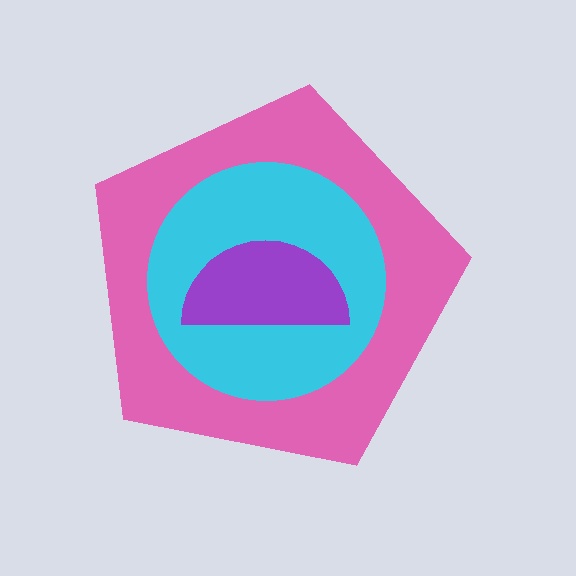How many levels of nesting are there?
3.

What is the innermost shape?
The purple semicircle.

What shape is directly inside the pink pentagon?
The cyan circle.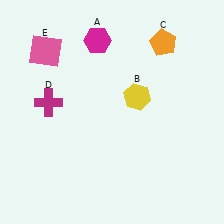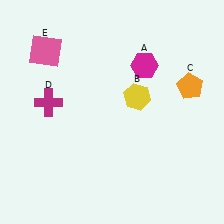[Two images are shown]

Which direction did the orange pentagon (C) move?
The orange pentagon (C) moved down.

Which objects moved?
The objects that moved are: the magenta hexagon (A), the orange pentagon (C).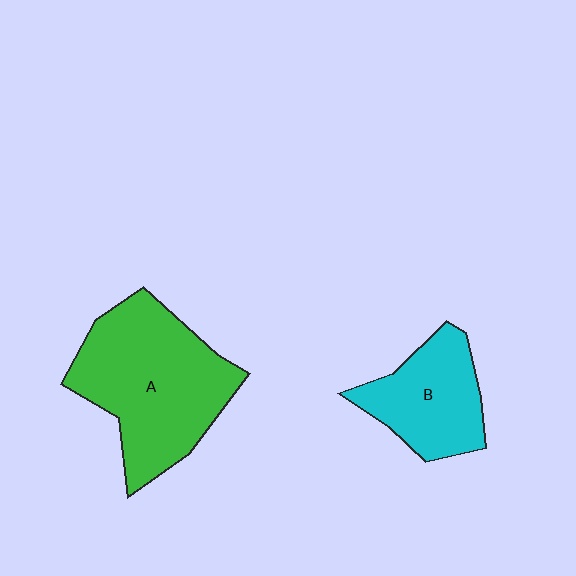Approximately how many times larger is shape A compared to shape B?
Approximately 1.8 times.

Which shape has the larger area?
Shape A (green).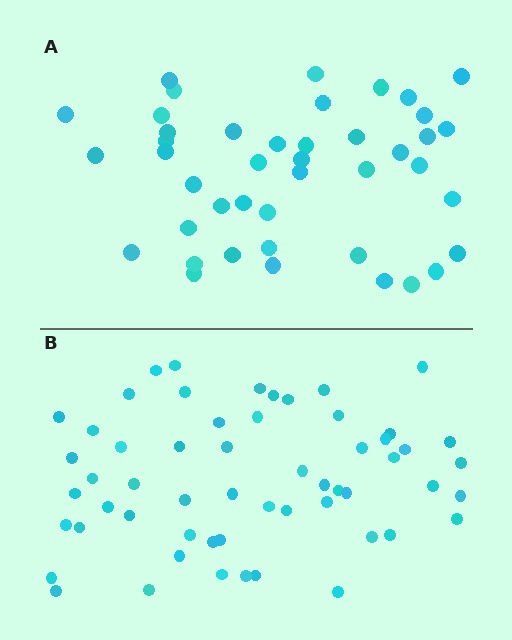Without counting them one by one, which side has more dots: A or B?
Region B (the bottom region) has more dots.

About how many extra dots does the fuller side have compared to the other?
Region B has approximately 15 more dots than region A.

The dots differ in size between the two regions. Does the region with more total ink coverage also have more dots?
No. Region A has more total ink coverage because its dots are larger, but region B actually contains more individual dots. Total area can be misleading — the number of items is what matters here.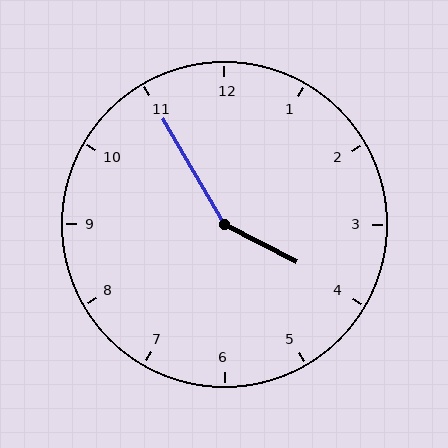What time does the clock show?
3:55.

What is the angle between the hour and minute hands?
Approximately 148 degrees.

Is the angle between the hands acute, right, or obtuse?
It is obtuse.